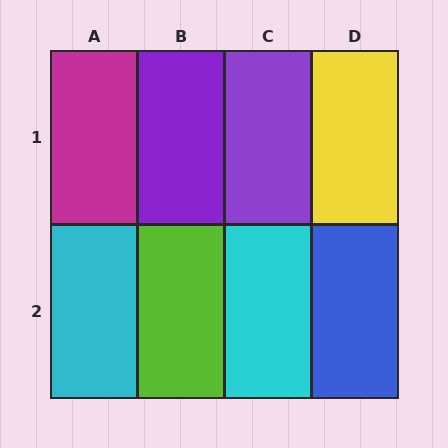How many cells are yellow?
1 cell is yellow.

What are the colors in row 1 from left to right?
Magenta, purple, purple, yellow.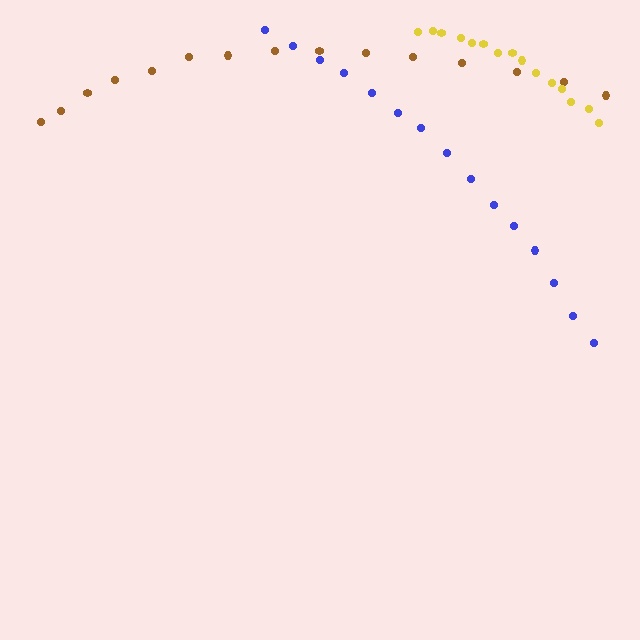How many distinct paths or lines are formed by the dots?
There are 3 distinct paths.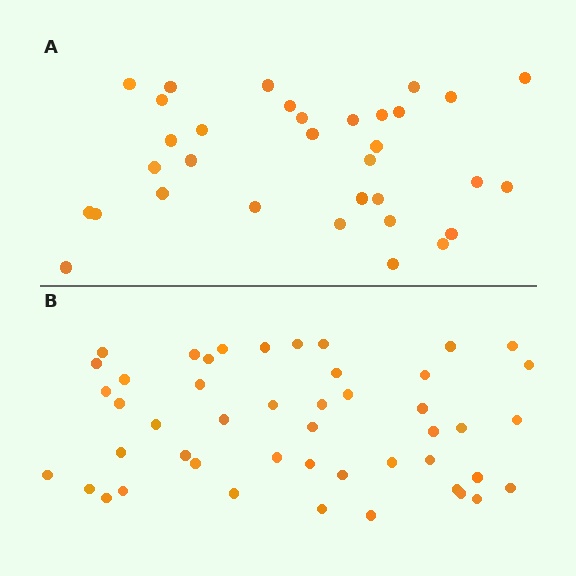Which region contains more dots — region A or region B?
Region B (the bottom region) has more dots.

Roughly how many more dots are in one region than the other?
Region B has approximately 15 more dots than region A.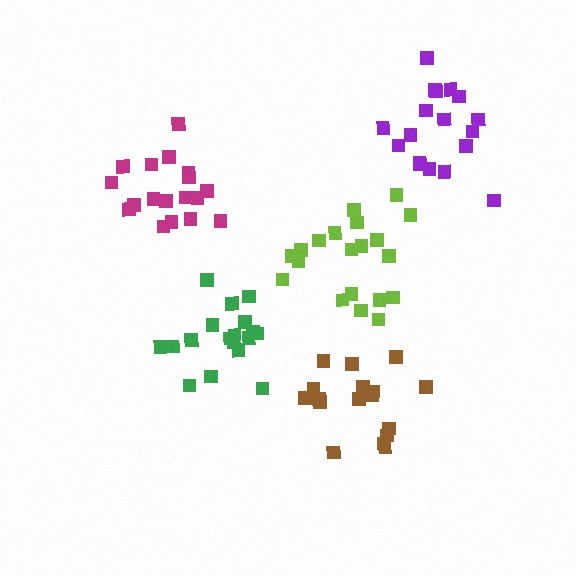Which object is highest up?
The purple cluster is topmost.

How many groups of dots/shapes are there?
There are 5 groups.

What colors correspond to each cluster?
The clusters are colored: brown, green, magenta, lime, purple.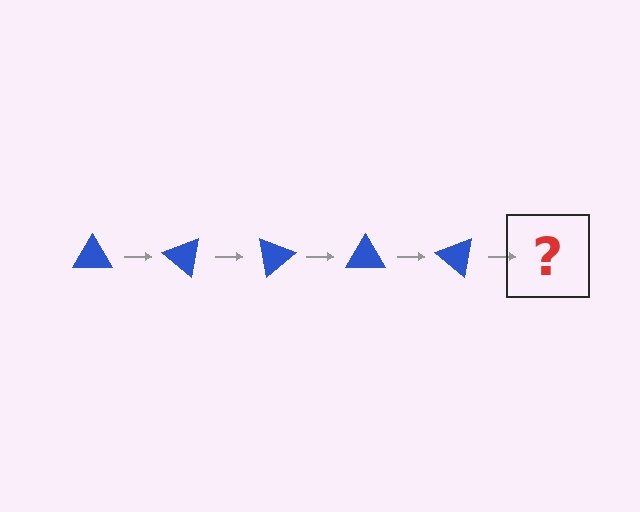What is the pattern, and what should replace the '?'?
The pattern is that the triangle rotates 40 degrees each step. The '?' should be a blue triangle rotated 200 degrees.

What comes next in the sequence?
The next element should be a blue triangle rotated 200 degrees.